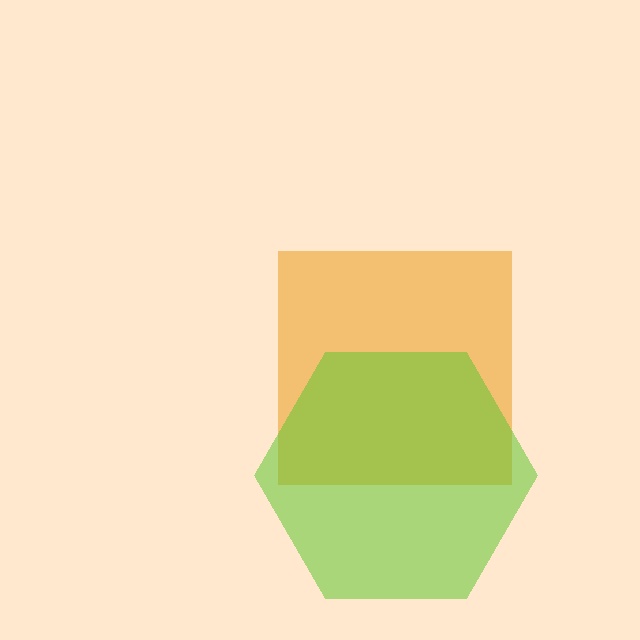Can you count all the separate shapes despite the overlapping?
Yes, there are 2 separate shapes.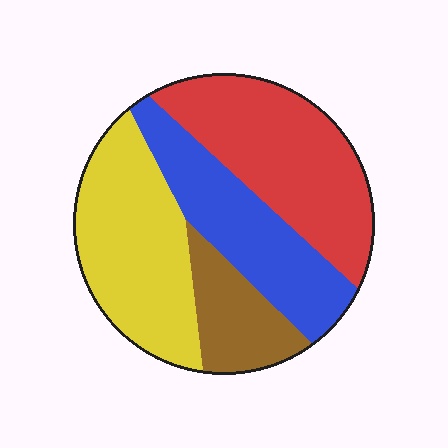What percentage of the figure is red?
Red covers around 30% of the figure.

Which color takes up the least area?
Brown, at roughly 15%.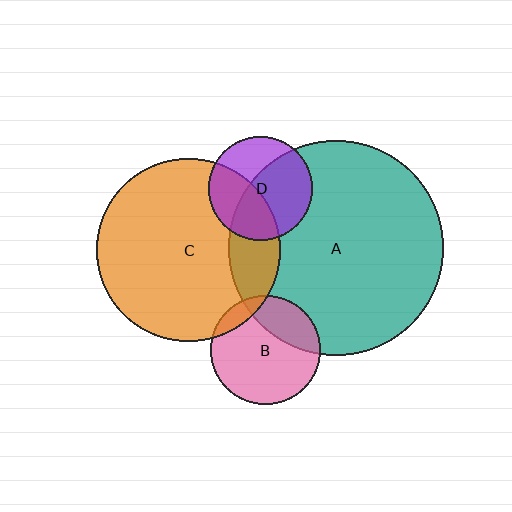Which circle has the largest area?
Circle A (teal).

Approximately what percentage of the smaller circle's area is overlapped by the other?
Approximately 40%.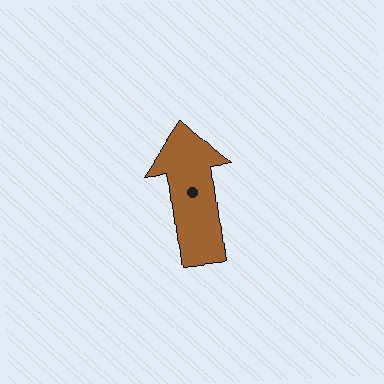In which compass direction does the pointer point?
North.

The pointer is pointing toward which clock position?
Roughly 12 o'clock.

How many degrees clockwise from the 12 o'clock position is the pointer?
Approximately 353 degrees.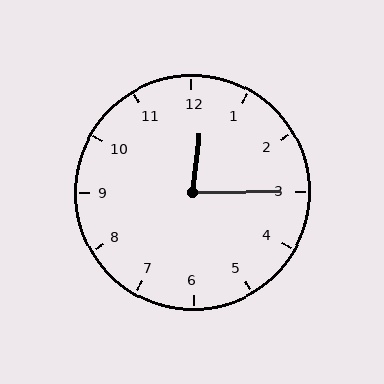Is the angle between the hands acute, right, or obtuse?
It is acute.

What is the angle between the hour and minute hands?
Approximately 82 degrees.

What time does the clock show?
12:15.